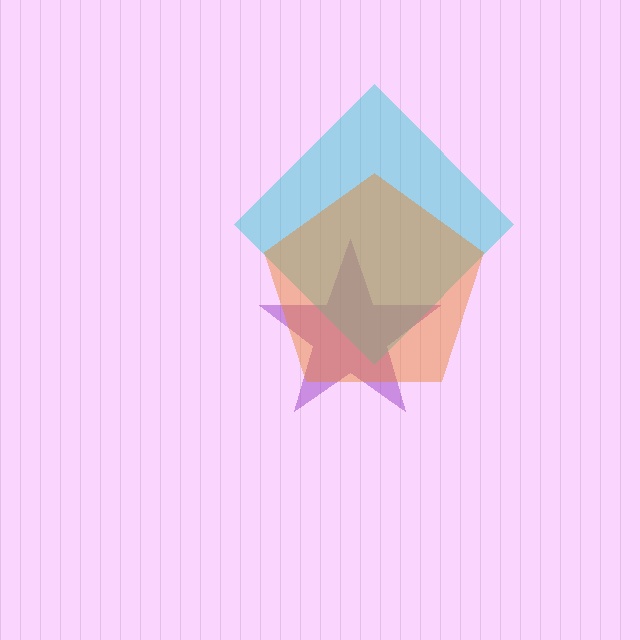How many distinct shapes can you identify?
There are 3 distinct shapes: a purple star, a cyan diamond, an orange pentagon.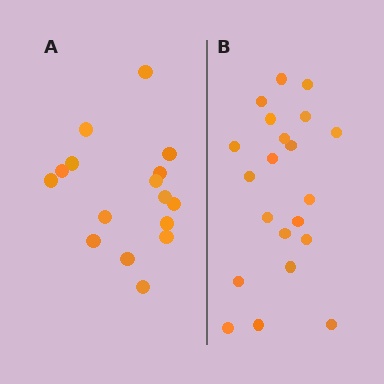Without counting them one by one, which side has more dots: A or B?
Region B (the right region) has more dots.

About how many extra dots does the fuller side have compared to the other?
Region B has about 5 more dots than region A.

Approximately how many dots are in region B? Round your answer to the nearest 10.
About 20 dots. (The exact count is 21, which rounds to 20.)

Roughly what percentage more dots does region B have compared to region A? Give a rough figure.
About 30% more.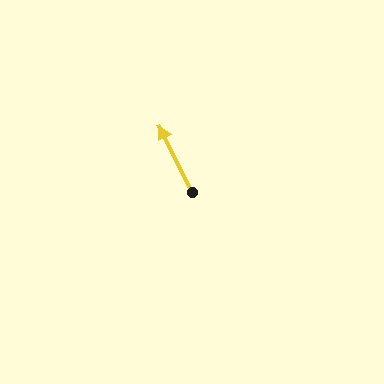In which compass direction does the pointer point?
Northwest.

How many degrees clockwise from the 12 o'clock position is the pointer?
Approximately 334 degrees.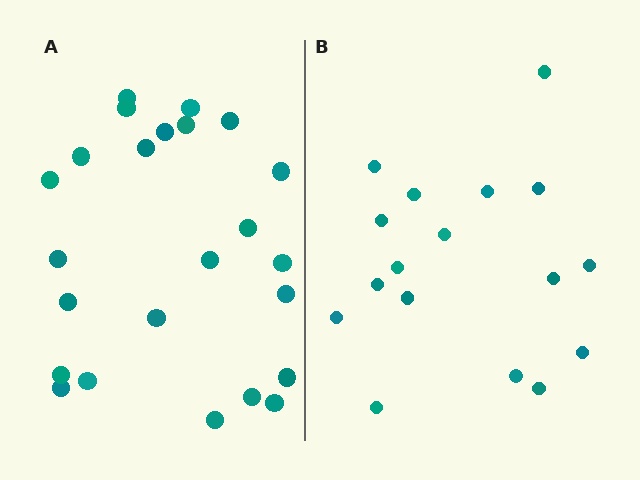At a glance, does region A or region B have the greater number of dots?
Region A (the left region) has more dots.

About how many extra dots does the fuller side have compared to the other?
Region A has roughly 8 or so more dots than region B.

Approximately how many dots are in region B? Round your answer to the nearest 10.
About 20 dots. (The exact count is 17, which rounds to 20.)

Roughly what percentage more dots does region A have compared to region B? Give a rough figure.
About 40% more.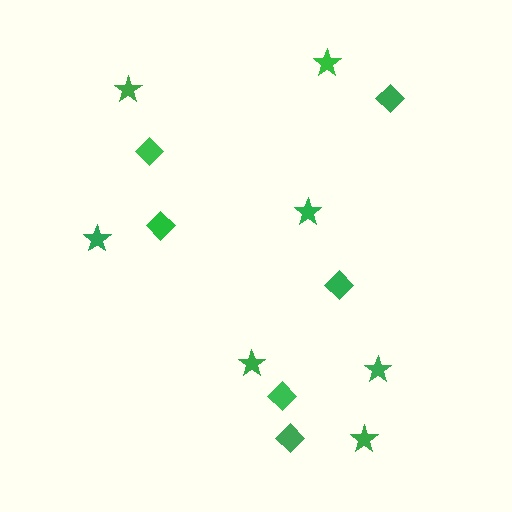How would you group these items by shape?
There are 2 groups: one group of stars (7) and one group of diamonds (6).